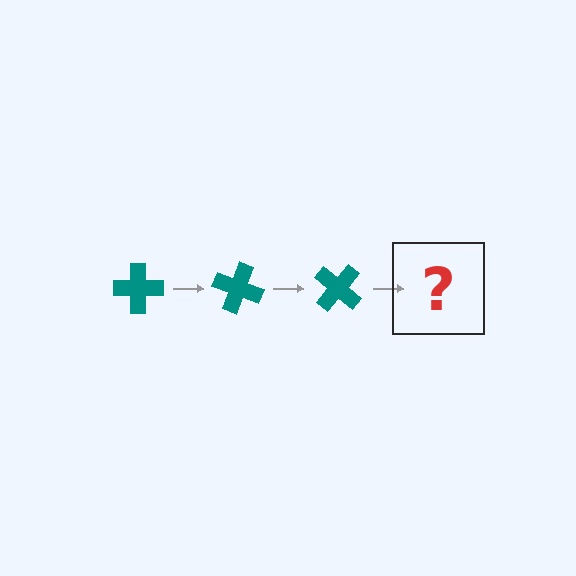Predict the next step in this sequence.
The next step is a teal cross rotated 60 degrees.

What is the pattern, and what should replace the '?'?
The pattern is that the cross rotates 20 degrees each step. The '?' should be a teal cross rotated 60 degrees.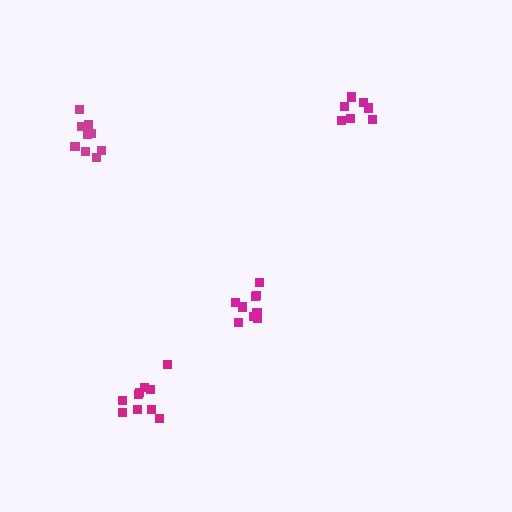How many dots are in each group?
Group 1: 7 dots, Group 2: 9 dots, Group 3: 10 dots, Group 4: 9 dots (35 total).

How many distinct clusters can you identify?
There are 4 distinct clusters.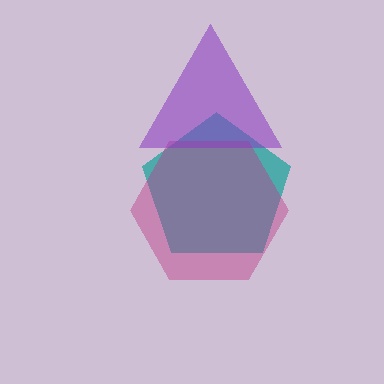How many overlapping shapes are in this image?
There are 3 overlapping shapes in the image.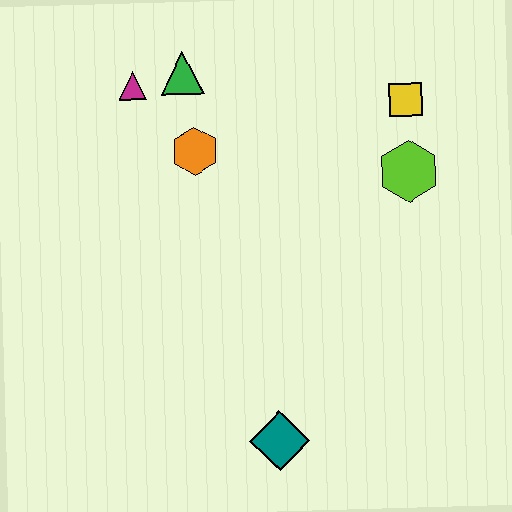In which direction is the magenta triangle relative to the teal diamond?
The magenta triangle is above the teal diamond.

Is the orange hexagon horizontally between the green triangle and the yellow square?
Yes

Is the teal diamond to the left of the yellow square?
Yes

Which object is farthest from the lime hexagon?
The teal diamond is farthest from the lime hexagon.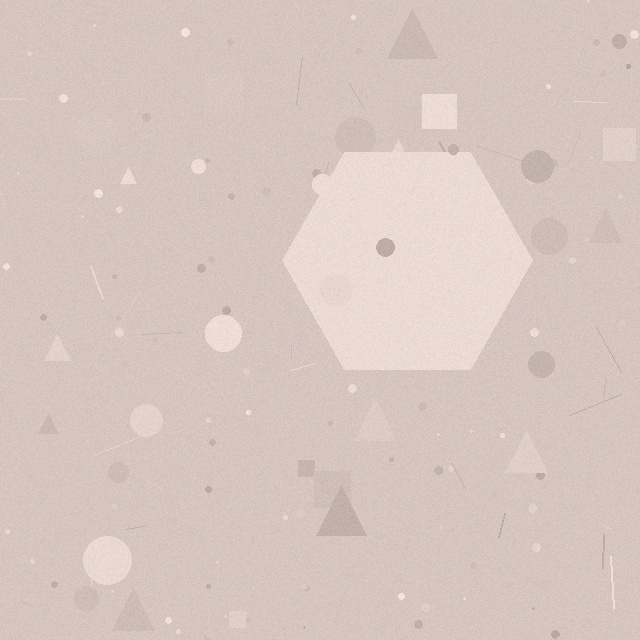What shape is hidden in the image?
A hexagon is hidden in the image.